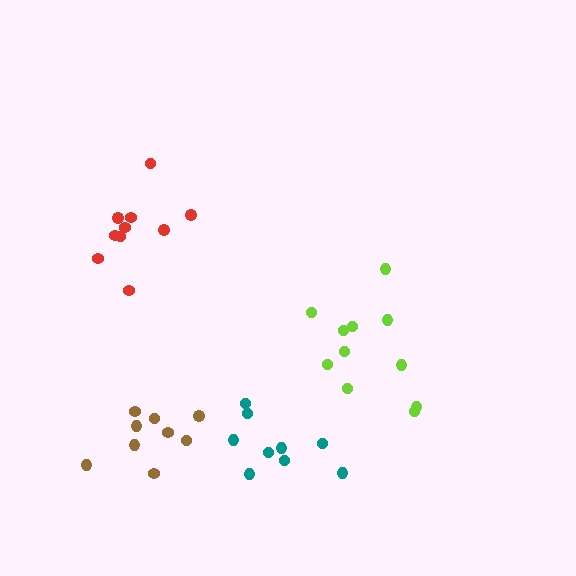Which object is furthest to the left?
The red cluster is leftmost.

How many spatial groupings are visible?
There are 4 spatial groupings.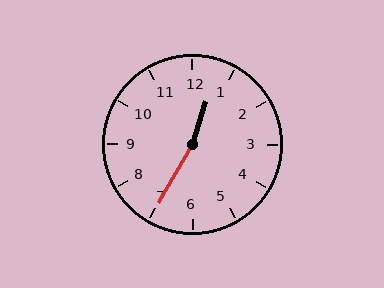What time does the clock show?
12:35.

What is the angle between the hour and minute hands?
Approximately 168 degrees.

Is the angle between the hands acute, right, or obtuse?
It is obtuse.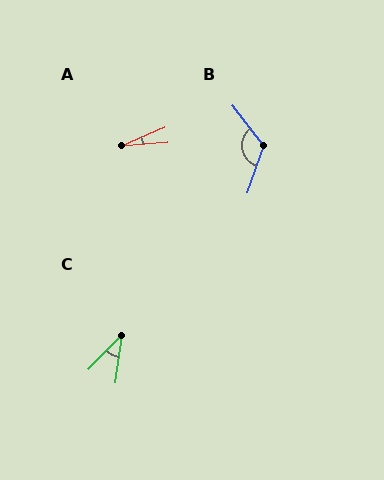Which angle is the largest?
B, at approximately 123 degrees.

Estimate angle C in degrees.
Approximately 36 degrees.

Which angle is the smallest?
A, at approximately 19 degrees.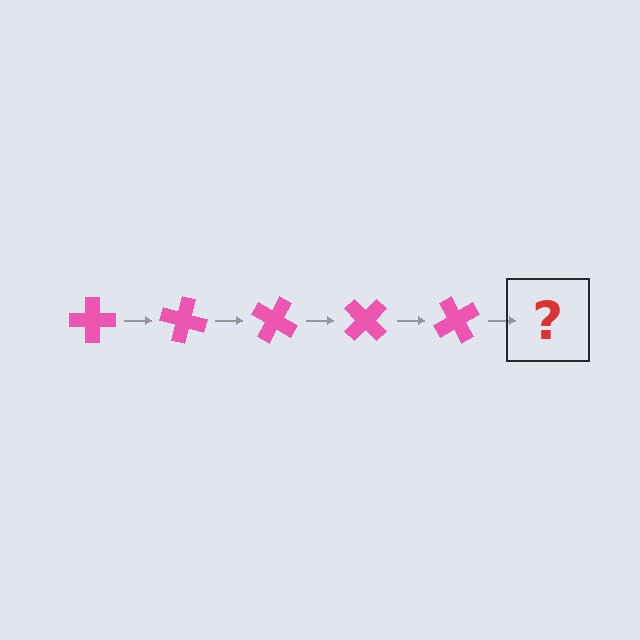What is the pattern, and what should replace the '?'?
The pattern is that the cross rotates 15 degrees each step. The '?' should be a pink cross rotated 75 degrees.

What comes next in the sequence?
The next element should be a pink cross rotated 75 degrees.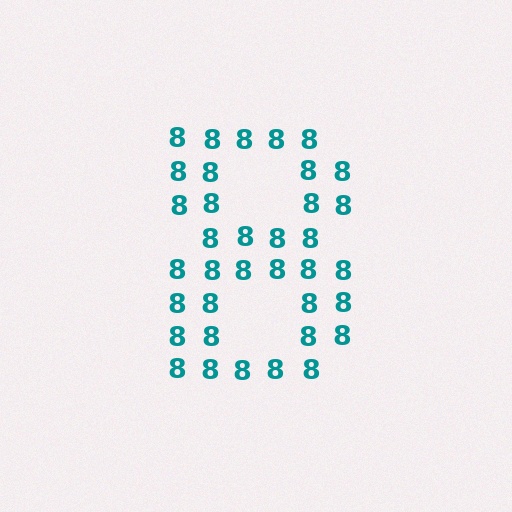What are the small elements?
The small elements are digit 8's.